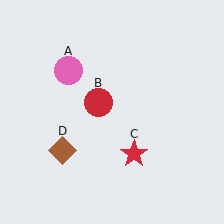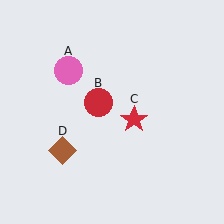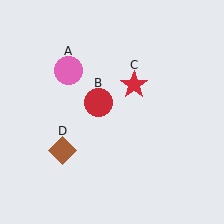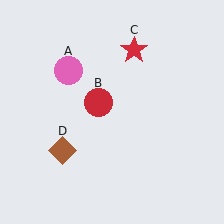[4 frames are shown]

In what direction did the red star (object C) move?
The red star (object C) moved up.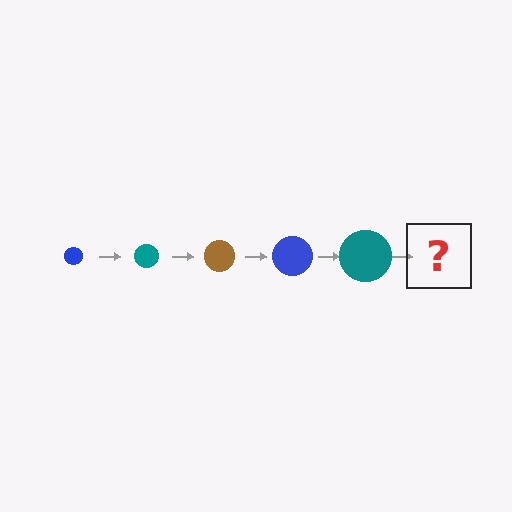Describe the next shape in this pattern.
It should be a brown circle, larger than the previous one.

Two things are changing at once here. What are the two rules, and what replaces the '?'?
The two rules are that the circle grows larger each step and the color cycles through blue, teal, and brown. The '?' should be a brown circle, larger than the previous one.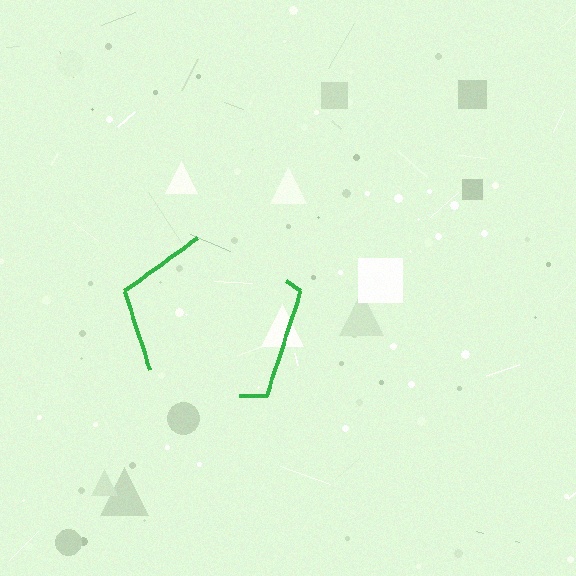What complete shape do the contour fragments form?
The contour fragments form a pentagon.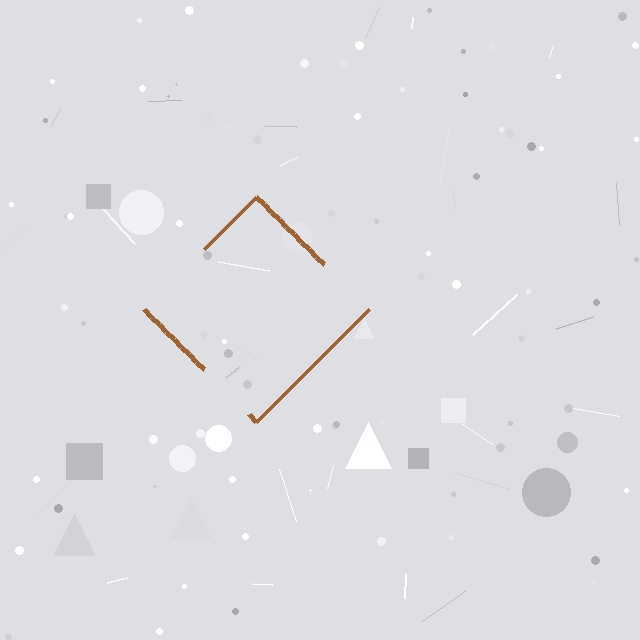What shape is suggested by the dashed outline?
The dashed outline suggests a diamond.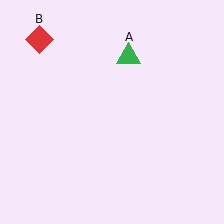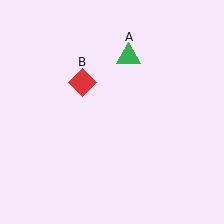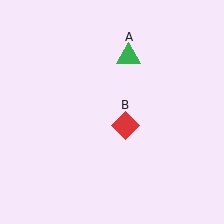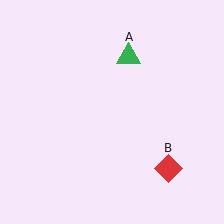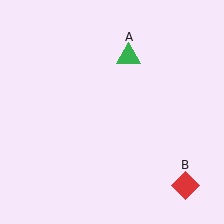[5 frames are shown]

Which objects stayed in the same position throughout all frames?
Green triangle (object A) remained stationary.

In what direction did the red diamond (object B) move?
The red diamond (object B) moved down and to the right.